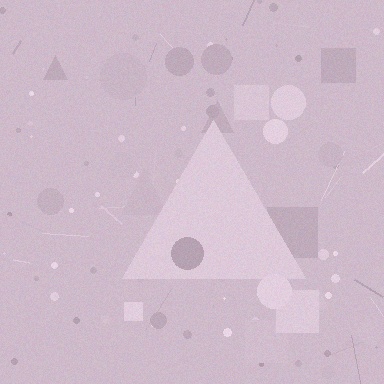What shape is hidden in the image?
A triangle is hidden in the image.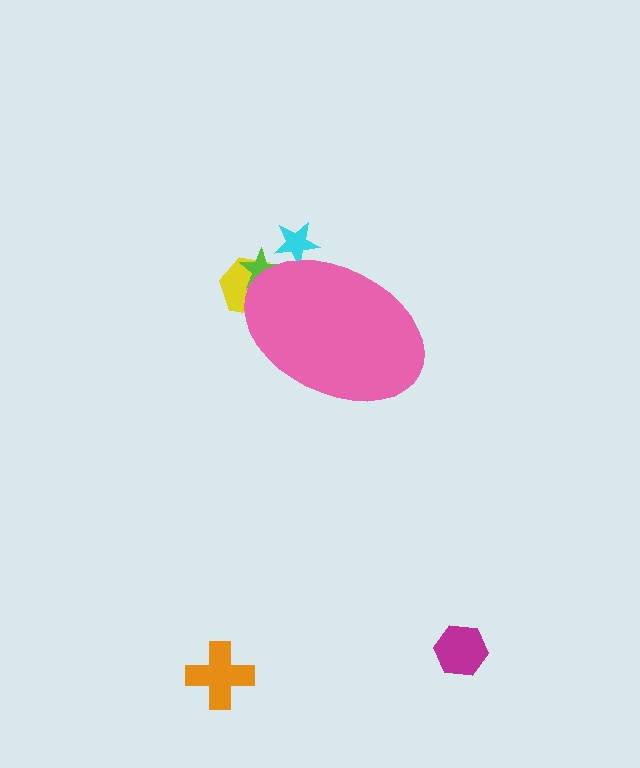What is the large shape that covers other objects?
A pink ellipse.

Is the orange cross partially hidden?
No, the orange cross is fully visible.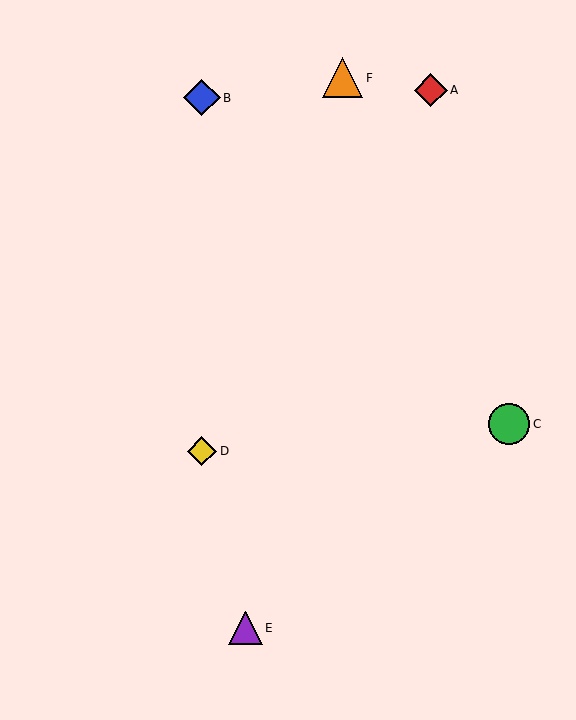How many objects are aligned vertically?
2 objects (B, D) are aligned vertically.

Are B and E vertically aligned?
No, B is at x≈202 and E is at x≈246.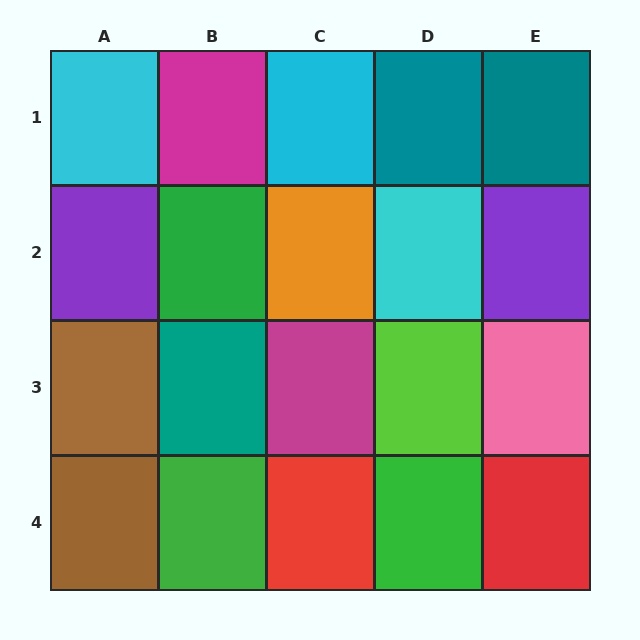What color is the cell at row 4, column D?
Green.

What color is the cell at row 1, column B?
Magenta.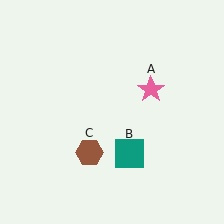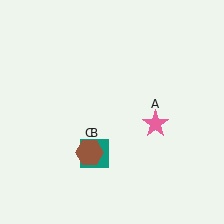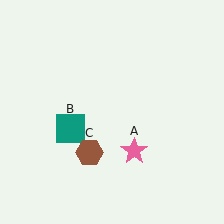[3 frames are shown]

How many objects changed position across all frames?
2 objects changed position: pink star (object A), teal square (object B).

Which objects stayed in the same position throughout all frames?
Brown hexagon (object C) remained stationary.